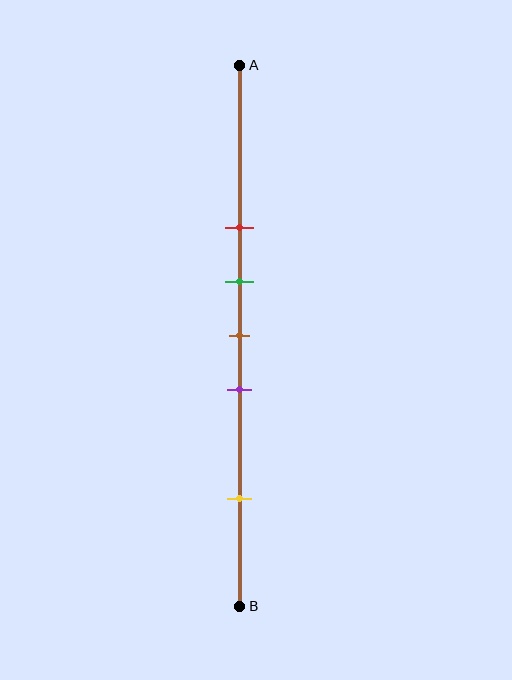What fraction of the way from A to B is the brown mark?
The brown mark is approximately 50% (0.5) of the way from A to B.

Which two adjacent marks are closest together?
The green and brown marks are the closest adjacent pair.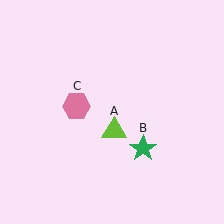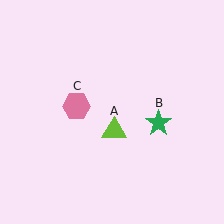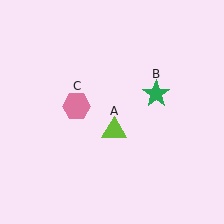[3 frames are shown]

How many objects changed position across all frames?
1 object changed position: green star (object B).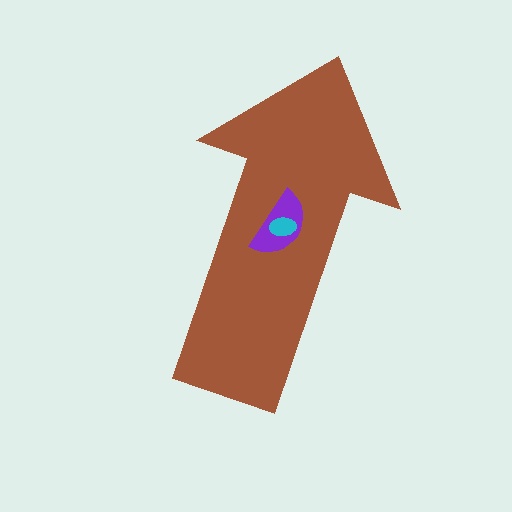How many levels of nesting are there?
3.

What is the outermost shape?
The brown arrow.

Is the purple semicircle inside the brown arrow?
Yes.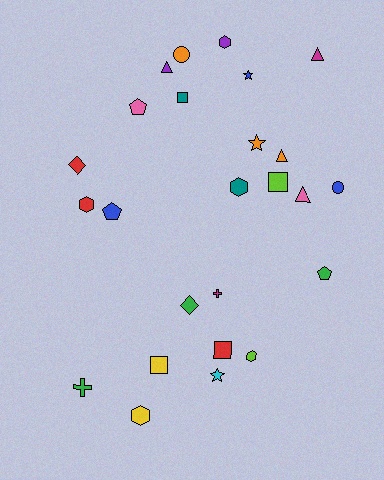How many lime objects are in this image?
There are 2 lime objects.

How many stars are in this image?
There are 3 stars.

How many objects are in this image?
There are 25 objects.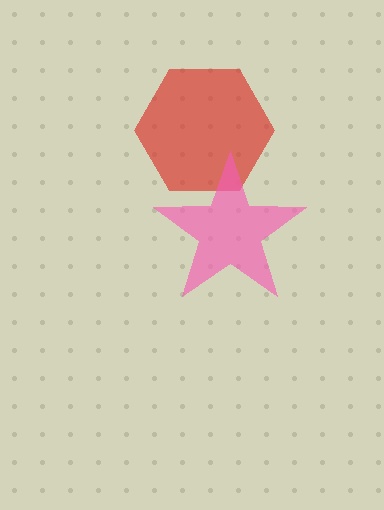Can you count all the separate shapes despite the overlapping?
Yes, there are 2 separate shapes.